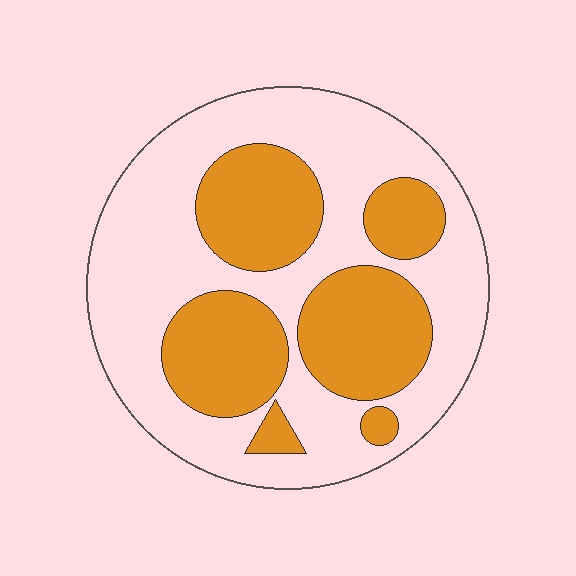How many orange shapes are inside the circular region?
6.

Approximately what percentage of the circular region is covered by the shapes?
Approximately 40%.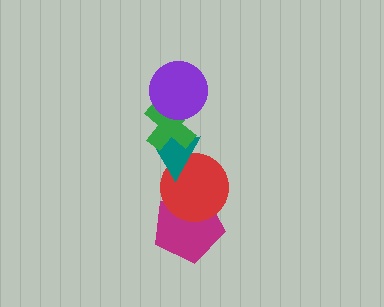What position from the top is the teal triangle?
The teal triangle is 3rd from the top.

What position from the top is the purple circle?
The purple circle is 1st from the top.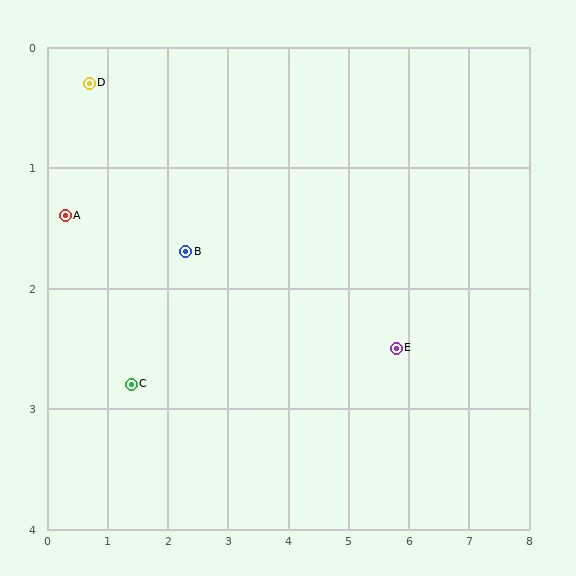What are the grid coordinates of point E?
Point E is at approximately (5.8, 2.5).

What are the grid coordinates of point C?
Point C is at approximately (1.4, 2.8).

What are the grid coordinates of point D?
Point D is at approximately (0.7, 0.3).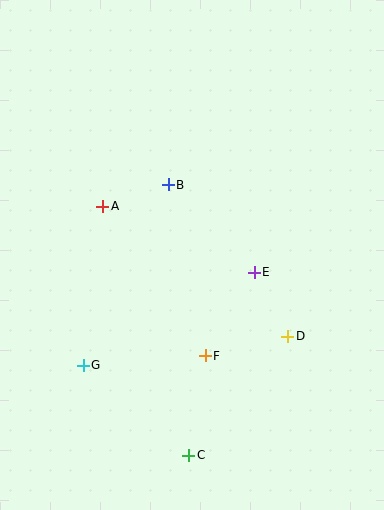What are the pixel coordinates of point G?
Point G is at (83, 365).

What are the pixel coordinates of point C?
Point C is at (189, 455).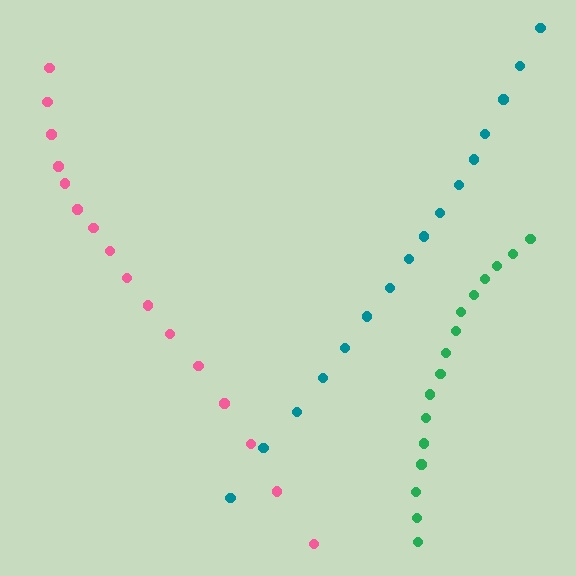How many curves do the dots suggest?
There are 3 distinct paths.